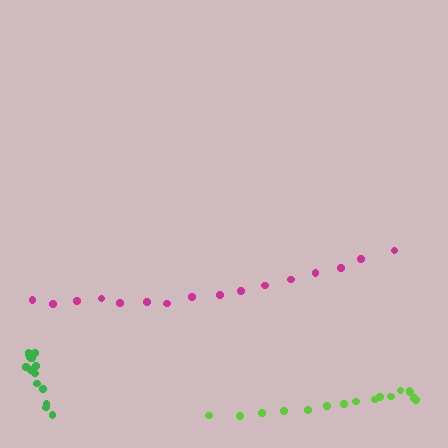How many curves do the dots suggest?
There are 3 distinct paths.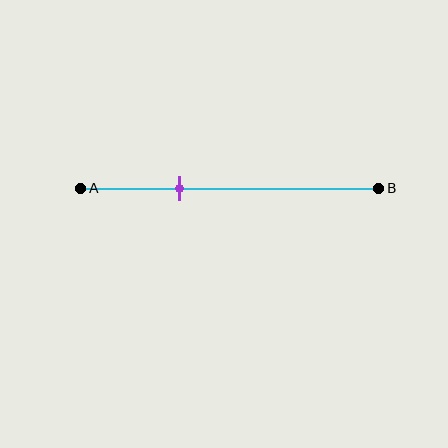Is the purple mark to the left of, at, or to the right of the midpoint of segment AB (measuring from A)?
The purple mark is to the left of the midpoint of segment AB.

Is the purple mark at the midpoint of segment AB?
No, the mark is at about 35% from A, not at the 50% midpoint.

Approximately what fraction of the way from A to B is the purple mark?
The purple mark is approximately 35% of the way from A to B.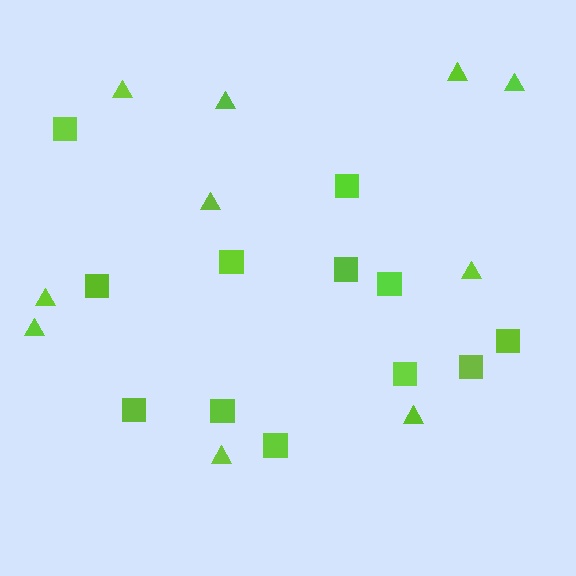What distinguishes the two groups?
There are 2 groups: one group of squares (12) and one group of triangles (10).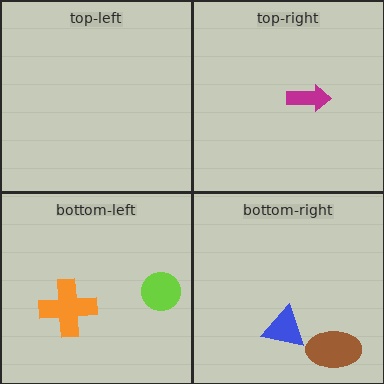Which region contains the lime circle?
The bottom-left region.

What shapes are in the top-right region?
The magenta arrow.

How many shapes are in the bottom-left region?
2.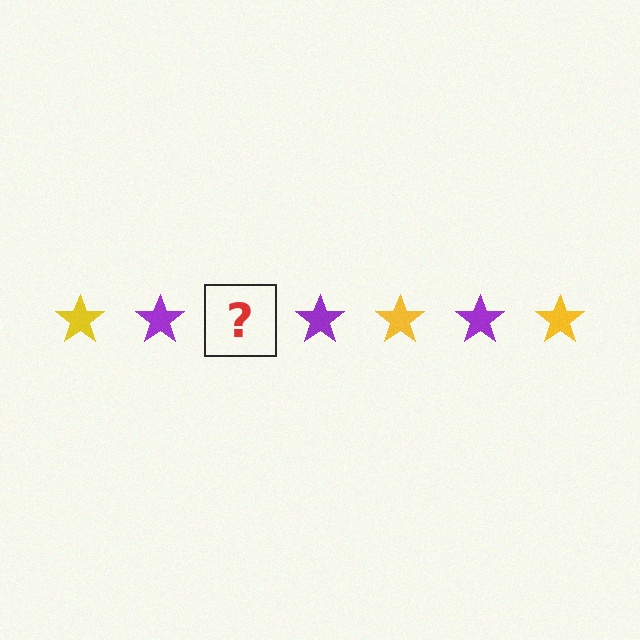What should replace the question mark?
The question mark should be replaced with a yellow star.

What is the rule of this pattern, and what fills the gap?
The rule is that the pattern cycles through yellow, purple stars. The gap should be filled with a yellow star.